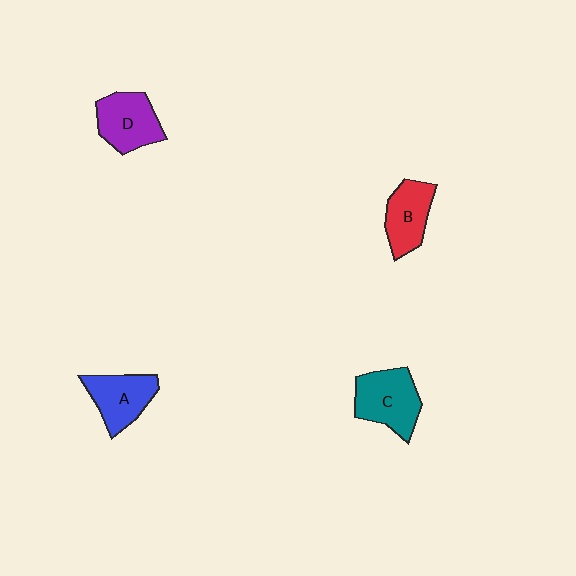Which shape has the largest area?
Shape C (teal).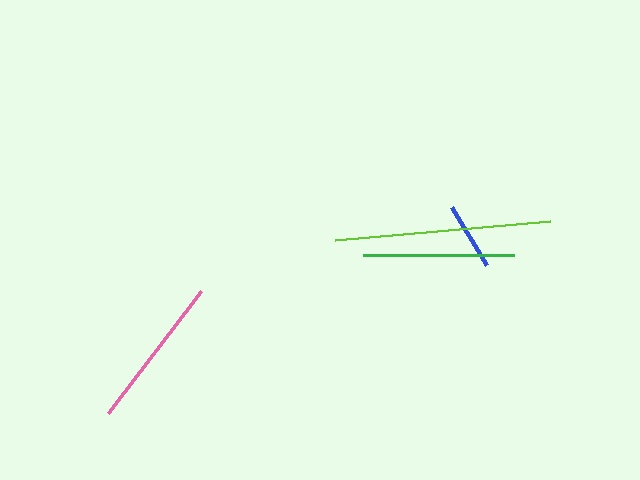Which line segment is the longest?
The lime line is the longest at approximately 216 pixels.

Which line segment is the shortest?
The blue line is the shortest at approximately 68 pixels.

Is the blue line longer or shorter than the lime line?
The lime line is longer than the blue line.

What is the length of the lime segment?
The lime segment is approximately 216 pixels long.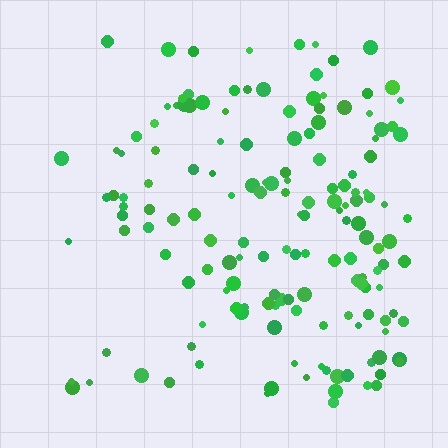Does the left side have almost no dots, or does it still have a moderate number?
Still a moderate number, just noticeably fewer than the right.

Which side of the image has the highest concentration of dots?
The right.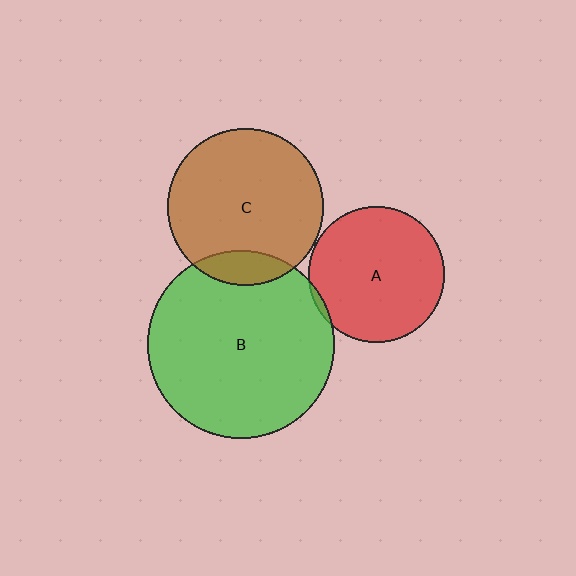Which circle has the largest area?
Circle B (green).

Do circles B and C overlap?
Yes.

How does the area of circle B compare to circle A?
Approximately 1.9 times.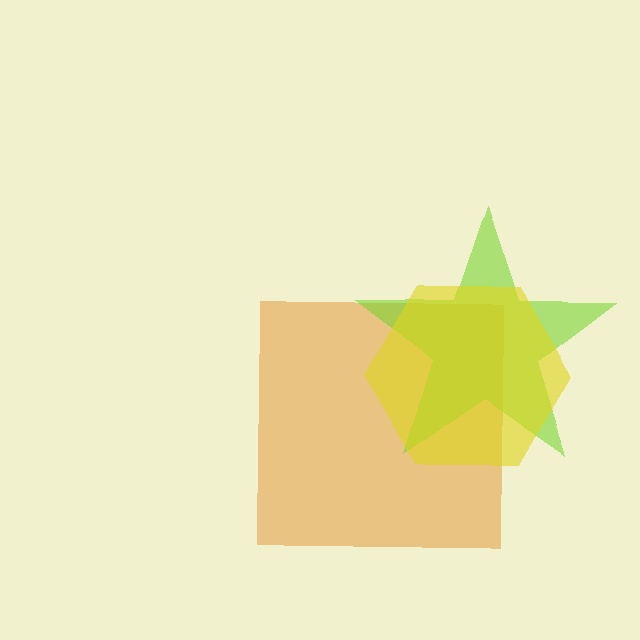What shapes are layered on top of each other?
The layered shapes are: an orange square, a lime star, a yellow hexagon.